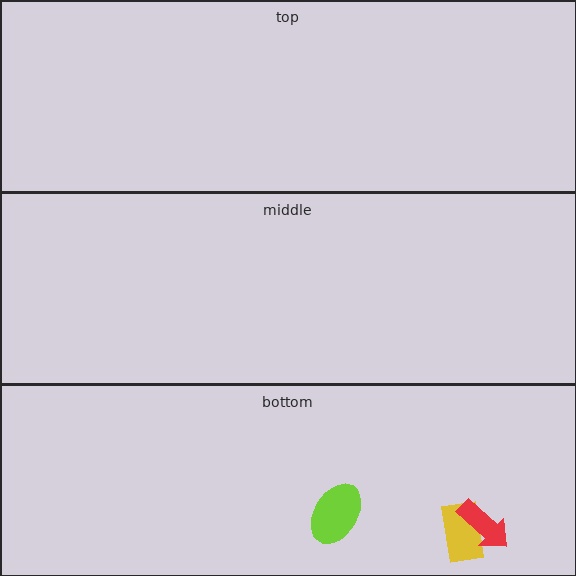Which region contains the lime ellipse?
The bottom region.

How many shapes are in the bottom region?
3.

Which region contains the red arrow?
The bottom region.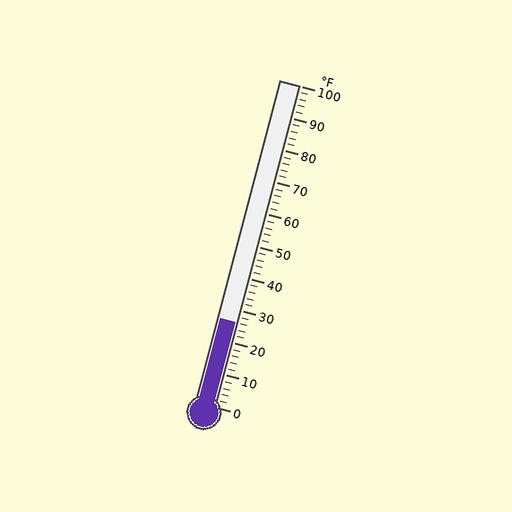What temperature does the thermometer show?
The thermometer shows approximately 26°F.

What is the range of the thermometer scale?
The thermometer scale ranges from 0°F to 100°F.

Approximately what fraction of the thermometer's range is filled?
The thermometer is filled to approximately 25% of its range.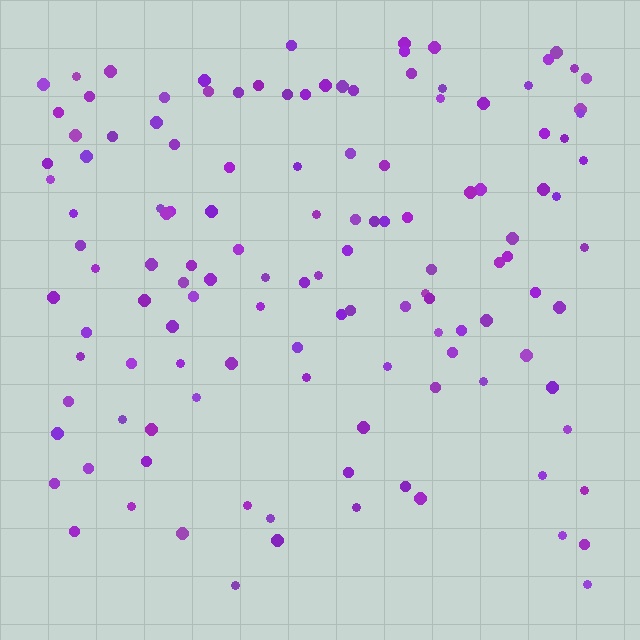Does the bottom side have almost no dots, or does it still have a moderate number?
Still a moderate number, just noticeably fewer than the top.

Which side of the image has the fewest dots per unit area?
The bottom.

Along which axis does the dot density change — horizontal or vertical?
Vertical.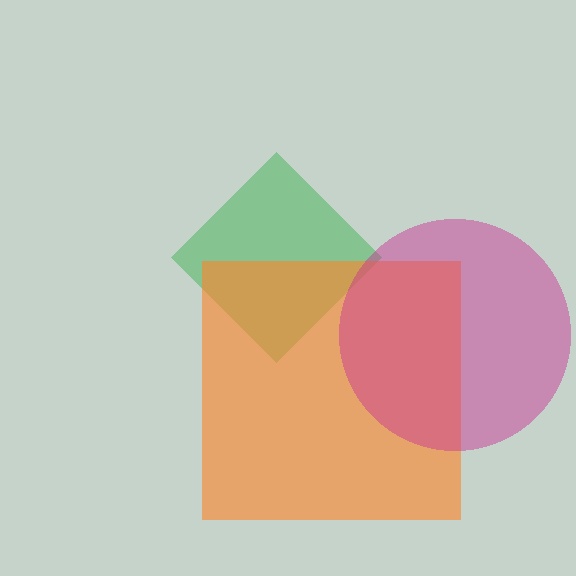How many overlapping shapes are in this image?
There are 3 overlapping shapes in the image.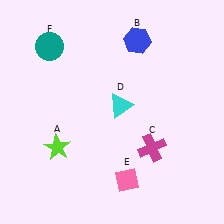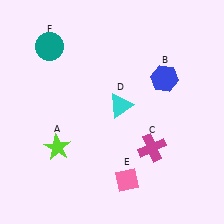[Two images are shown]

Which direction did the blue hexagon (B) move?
The blue hexagon (B) moved down.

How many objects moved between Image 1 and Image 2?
1 object moved between the two images.